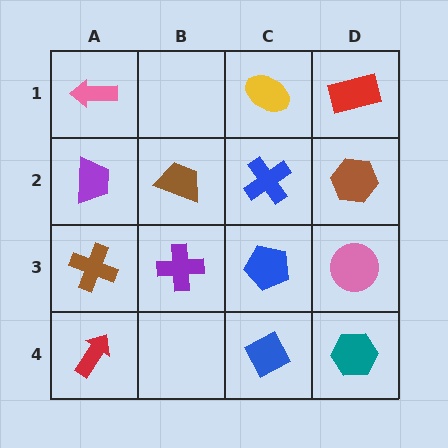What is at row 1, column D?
A red rectangle.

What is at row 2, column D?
A brown hexagon.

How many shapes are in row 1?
3 shapes.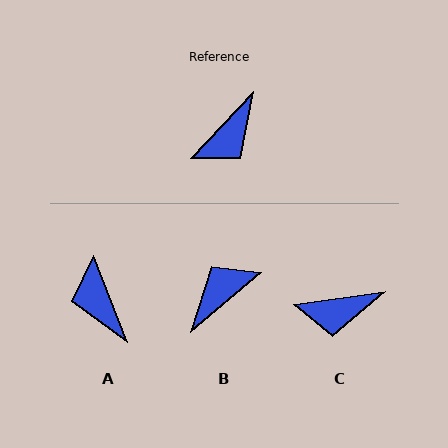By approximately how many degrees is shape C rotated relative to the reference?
Approximately 39 degrees clockwise.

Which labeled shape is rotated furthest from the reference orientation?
B, about 173 degrees away.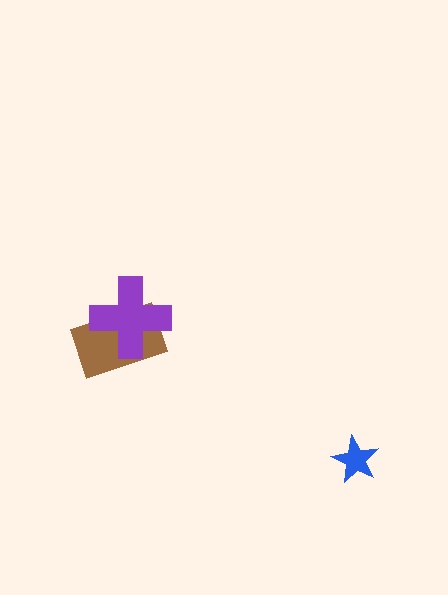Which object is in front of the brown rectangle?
The purple cross is in front of the brown rectangle.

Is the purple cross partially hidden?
No, no other shape covers it.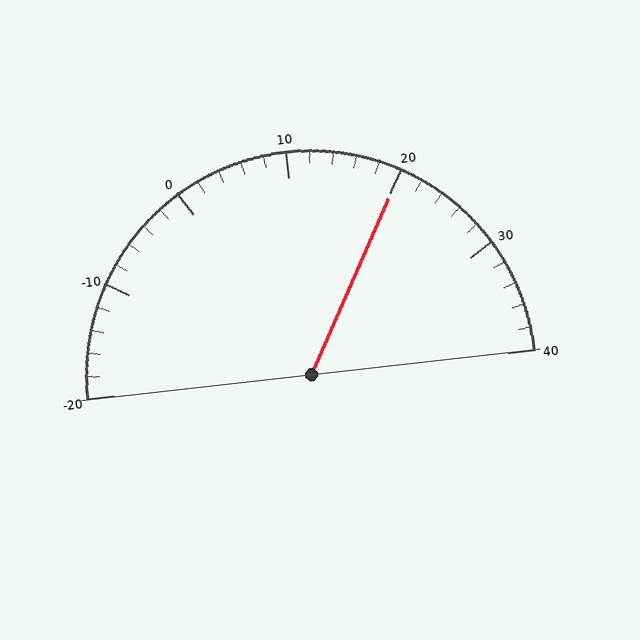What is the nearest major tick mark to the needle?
The nearest major tick mark is 20.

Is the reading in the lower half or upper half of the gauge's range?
The reading is in the upper half of the range (-20 to 40).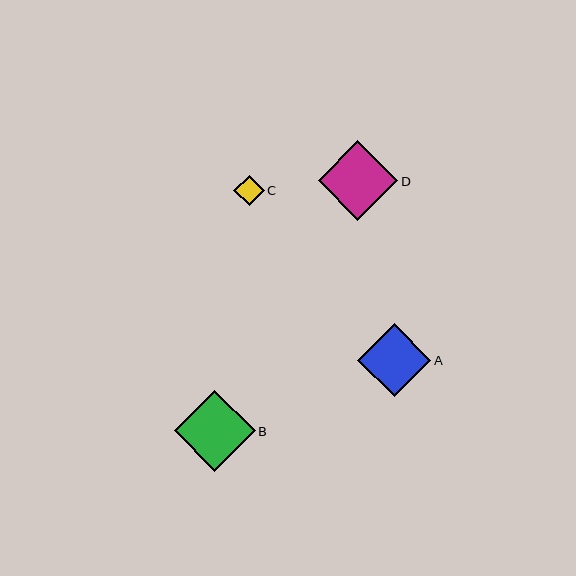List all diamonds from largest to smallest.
From largest to smallest: B, D, A, C.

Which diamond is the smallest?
Diamond C is the smallest with a size of approximately 31 pixels.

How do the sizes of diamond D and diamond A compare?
Diamond D and diamond A are approximately the same size.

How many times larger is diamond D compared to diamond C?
Diamond D is approximately 2.6 times the size of diamond C.